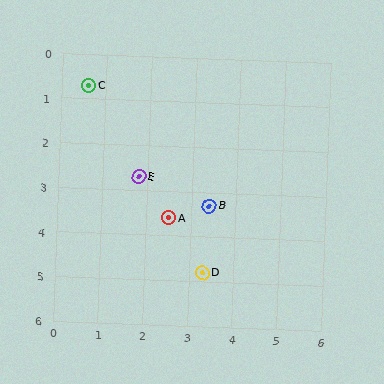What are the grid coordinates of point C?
Point C is at approximately (0.6, 0.7).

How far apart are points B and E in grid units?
Points B and E are about 1.7 grid units apart.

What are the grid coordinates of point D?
Point D is at approximately (3.3, 4.8).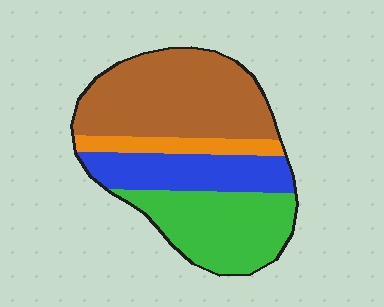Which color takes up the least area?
Orange, at roughly 10%.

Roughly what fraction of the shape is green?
Green covers 29% of the shape.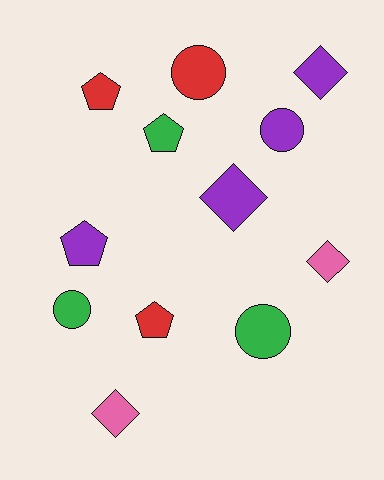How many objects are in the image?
There are 12 objects.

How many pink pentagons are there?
There are no pink pentagons.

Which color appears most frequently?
Purple, with 4 objects.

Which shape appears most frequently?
Diamond, with 4 objects.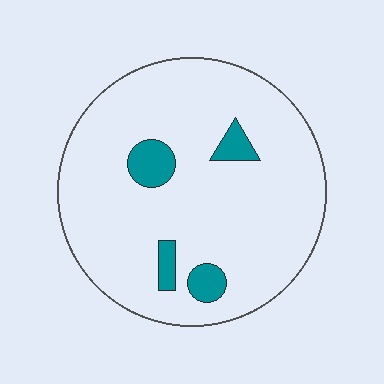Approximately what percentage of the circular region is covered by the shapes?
Approximately 10%.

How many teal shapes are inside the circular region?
4.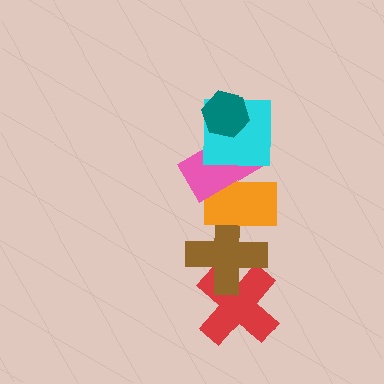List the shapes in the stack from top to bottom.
From top to bottom: the teal hexagon, the cyan square, the pink rectangle, the orange rectangle, the brown cross, the red cross.